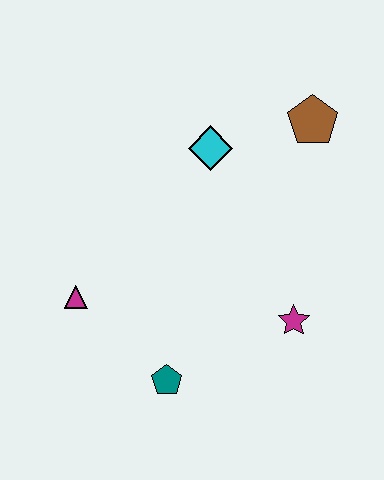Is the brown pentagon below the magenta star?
No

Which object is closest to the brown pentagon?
The cyan diamond is closest to the brown pentagon.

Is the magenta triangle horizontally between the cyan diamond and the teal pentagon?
No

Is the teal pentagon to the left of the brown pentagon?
Yes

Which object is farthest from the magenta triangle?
The brown pentagon is farthest from the magenta triangle.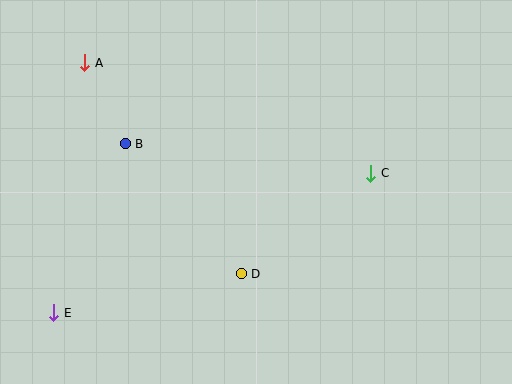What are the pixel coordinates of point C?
Point C is at (371, 173).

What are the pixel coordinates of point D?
Point D is at (241, 274).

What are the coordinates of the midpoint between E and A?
The midpoint between E and A is at (69, 188).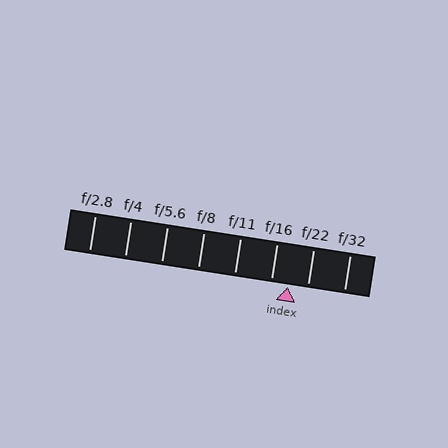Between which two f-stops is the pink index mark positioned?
The index mark is between f/16 and f/22.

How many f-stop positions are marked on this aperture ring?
There are 8 f-stop positions marked.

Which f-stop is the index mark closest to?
The index mark is closest to f/16.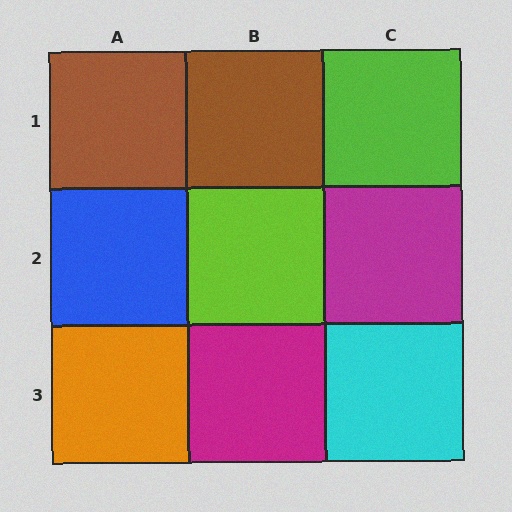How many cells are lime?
2 cells are lime.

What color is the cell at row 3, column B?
Magenta.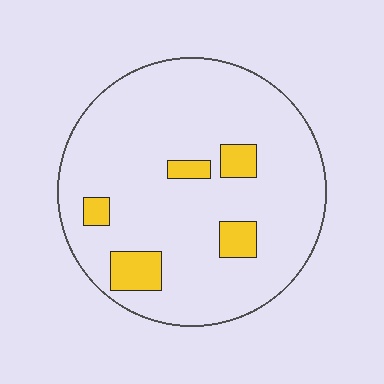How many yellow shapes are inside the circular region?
5.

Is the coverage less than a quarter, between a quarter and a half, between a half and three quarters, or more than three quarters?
Less than a quarter.